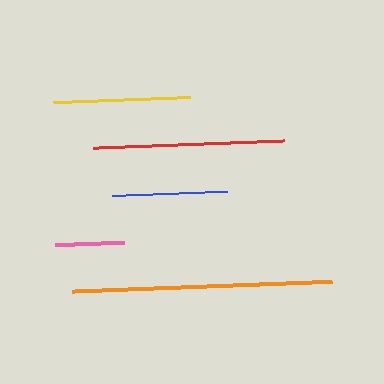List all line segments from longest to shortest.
From longest to shortest: orange, red, yellow, blue, pink.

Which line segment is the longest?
The orange line is the longest at approximately 260 pixels.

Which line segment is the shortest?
The pink line is the shortest at approximately 69 pixels.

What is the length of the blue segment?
The blue segment is approximately 115 pixels long.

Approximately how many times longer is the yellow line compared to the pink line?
The yellow line is approximately 2.0 times the length of the pink line.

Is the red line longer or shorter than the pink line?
The red line is longer than the pink line.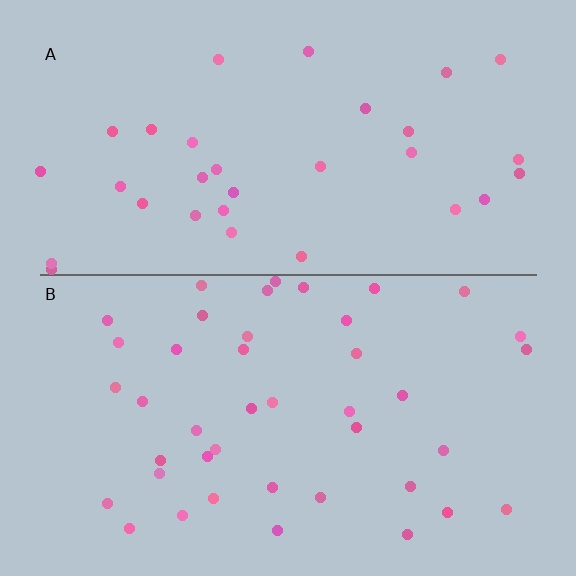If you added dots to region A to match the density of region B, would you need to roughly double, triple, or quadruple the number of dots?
Approximately double.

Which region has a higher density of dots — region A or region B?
B (the bottom).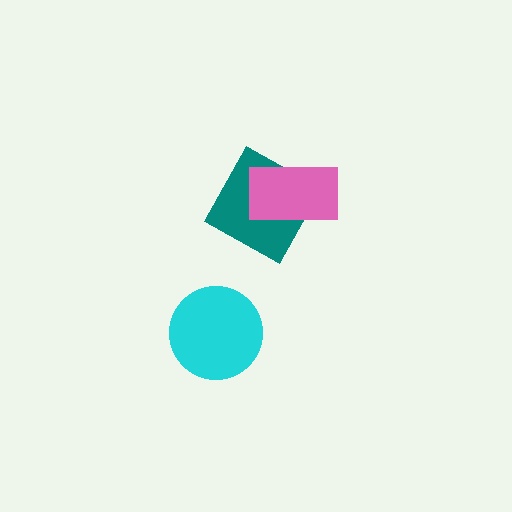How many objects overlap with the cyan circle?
0 objects overlap with the cyan circle.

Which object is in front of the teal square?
The pink rectangle is in front of the teal square.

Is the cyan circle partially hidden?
No, no other shape covers it.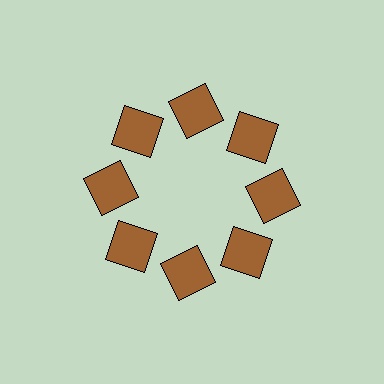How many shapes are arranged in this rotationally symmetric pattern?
There are 8 shapes, arranged in 8 groups of 1.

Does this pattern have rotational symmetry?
Yes, this pattern has 8-fold rotational symmetry. It looks the same after rotating 45 degrees around the center.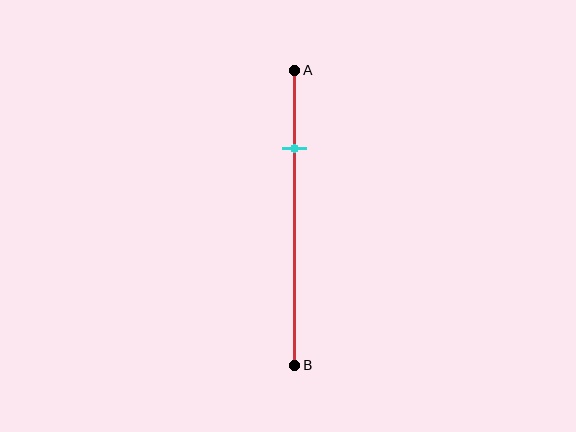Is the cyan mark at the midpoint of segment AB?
No, the mark is at about 25% from A, not at the 50% midpoint.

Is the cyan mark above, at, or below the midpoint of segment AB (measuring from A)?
The cyan mark is above the midpoint of segment AB.